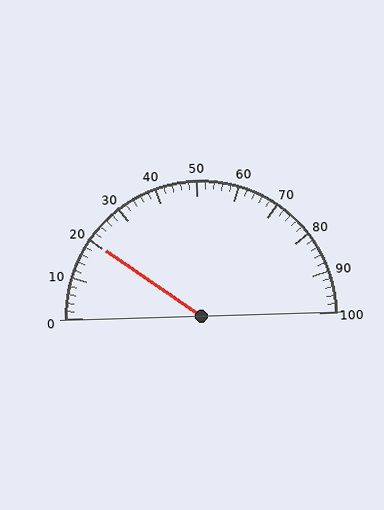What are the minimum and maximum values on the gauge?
The gauge ranges from 0 to 100.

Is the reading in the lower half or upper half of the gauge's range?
The reading is in the lower half of the range (0 to 100).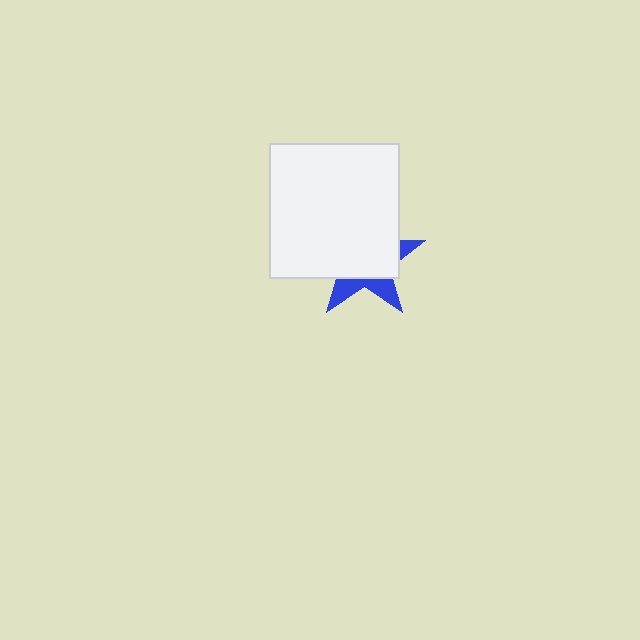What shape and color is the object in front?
The object in front is a white rectangle.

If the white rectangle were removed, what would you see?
You would see the complete blue star.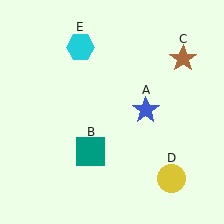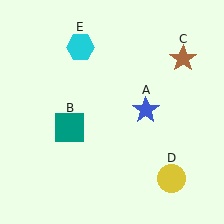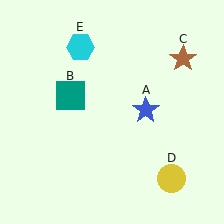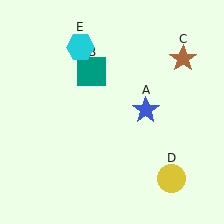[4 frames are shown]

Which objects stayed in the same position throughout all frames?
Blue star (object A) and brown star (object C) and yellow circle (object D) and cyan hexagon (object E) remained stationary.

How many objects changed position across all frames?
1 object changed position: teal square (object B).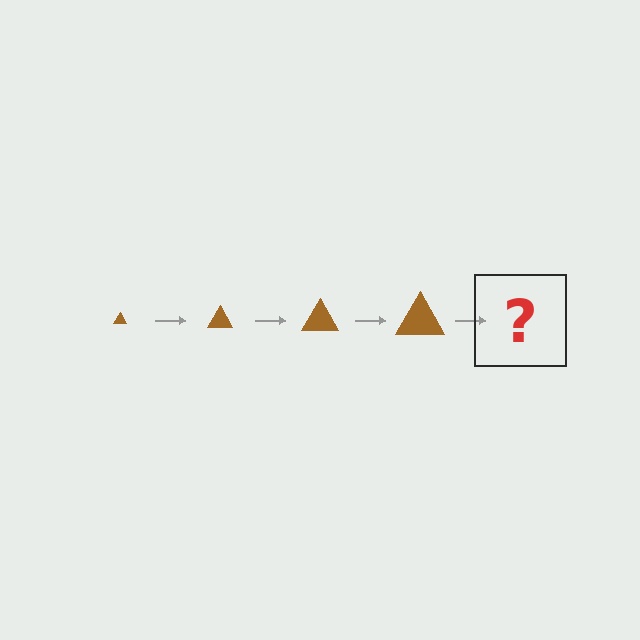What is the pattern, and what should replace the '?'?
The pattern is that the triangle gets progressively larger each step. The '?' should be a brown triangle, larger than the previous one.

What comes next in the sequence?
The next element should be a brown triangle, larger than the previous one.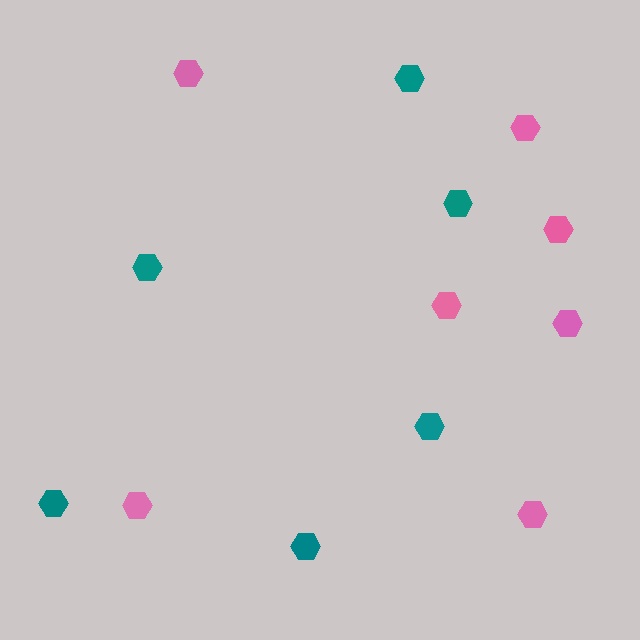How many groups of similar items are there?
There are 2 groups: one group of teal hexagons (6) and one group of pink hexagons (7).